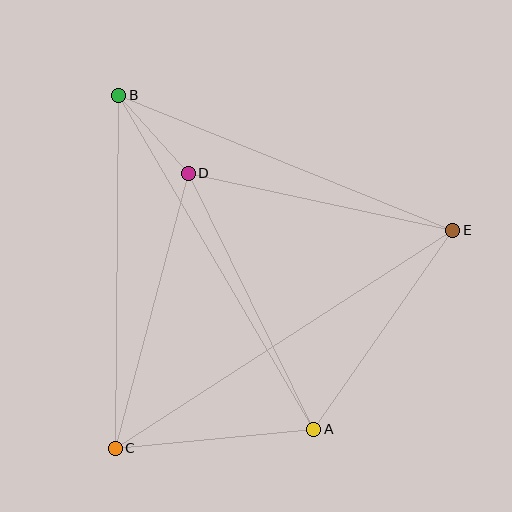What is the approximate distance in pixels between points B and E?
The distance between B and E is approximately 360 pixels.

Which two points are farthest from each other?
Points C and E are farthest from each other.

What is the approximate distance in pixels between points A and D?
The distance between A and D is approximately 285 pixels.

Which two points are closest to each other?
Points B and D are closest to each other.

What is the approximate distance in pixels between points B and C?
The distance between B and C is approximately 353 pixels.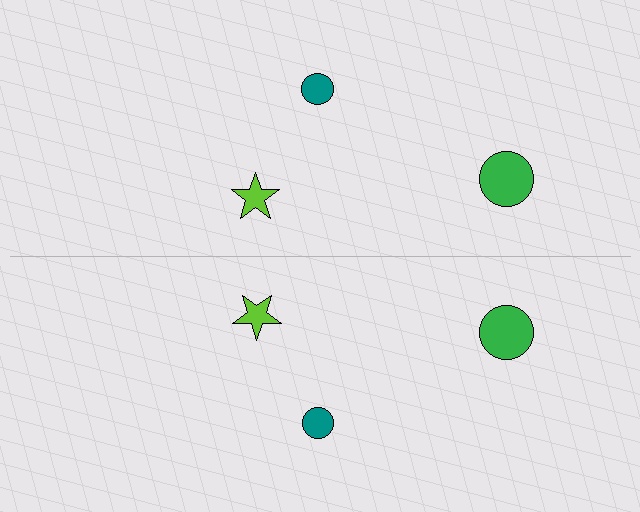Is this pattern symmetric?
Yes, this pattern has bilateral (reflection) symmetry.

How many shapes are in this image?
There are 6 shapes in this image.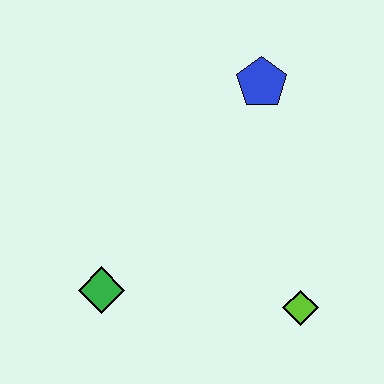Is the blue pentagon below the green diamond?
No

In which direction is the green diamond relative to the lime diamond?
The green diamond is to the left of the lime diamond.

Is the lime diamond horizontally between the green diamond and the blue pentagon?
No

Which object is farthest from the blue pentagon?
The green diamond is farthest from the blue pentagon.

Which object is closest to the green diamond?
The lime diamond is closest to the green diamond.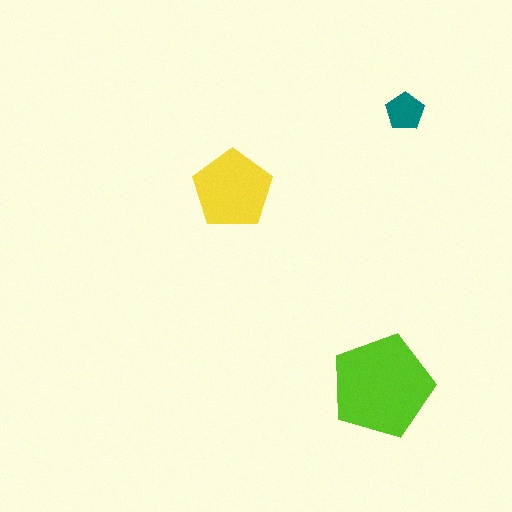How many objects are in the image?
There are 3 objects in the image.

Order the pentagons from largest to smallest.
the lime one, the yellow one, the teal one.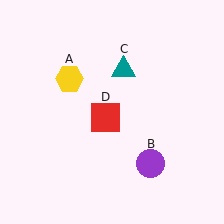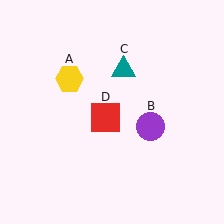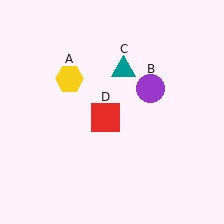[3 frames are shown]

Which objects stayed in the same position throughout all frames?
Yellow hexagon (object A) and teal triangle (object C) and red square (object D) remained stationary.